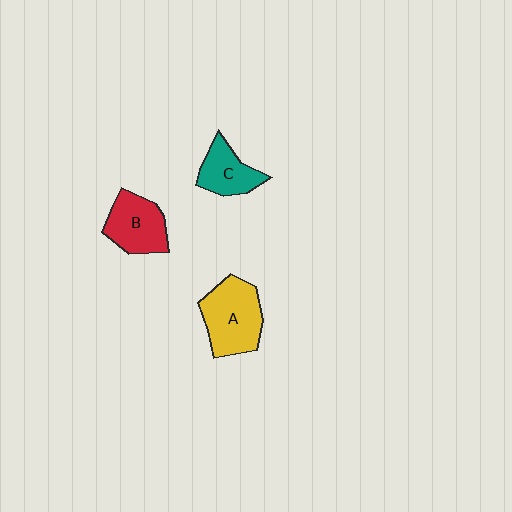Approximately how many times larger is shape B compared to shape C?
Approximately 1.3 times.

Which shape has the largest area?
Shape A (yellow).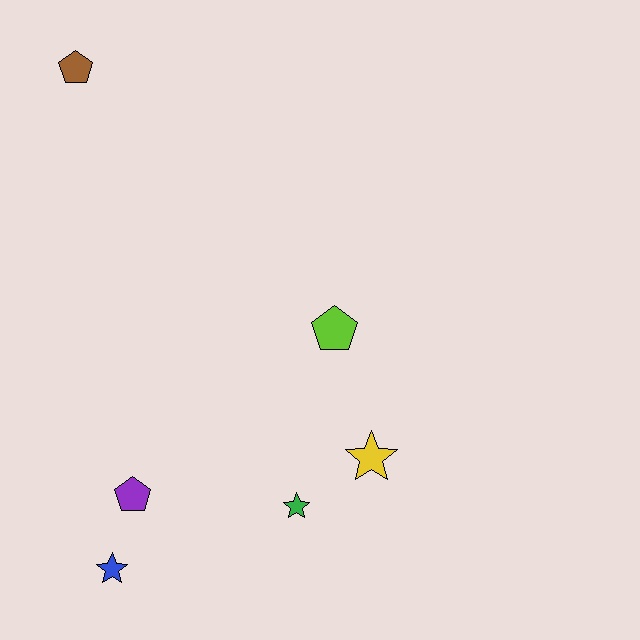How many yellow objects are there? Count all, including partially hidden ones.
There is 1 yellow object.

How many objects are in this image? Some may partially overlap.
There are 6 objects.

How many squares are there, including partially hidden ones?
There are no squares.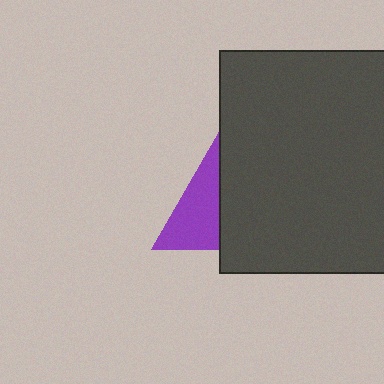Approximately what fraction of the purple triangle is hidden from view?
Roughly 50% of the purple triangle is hidden behind the dark gray rectangle.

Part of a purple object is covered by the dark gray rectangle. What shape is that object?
It is a triangle.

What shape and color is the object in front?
The object in front is a dark gray rectangle.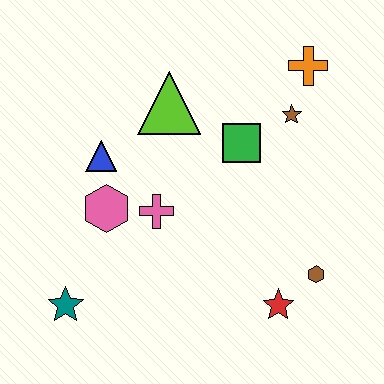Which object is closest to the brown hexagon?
The red star is closest to the brown hexagon.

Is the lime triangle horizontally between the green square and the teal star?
Yes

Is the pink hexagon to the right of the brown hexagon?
No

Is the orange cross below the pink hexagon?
No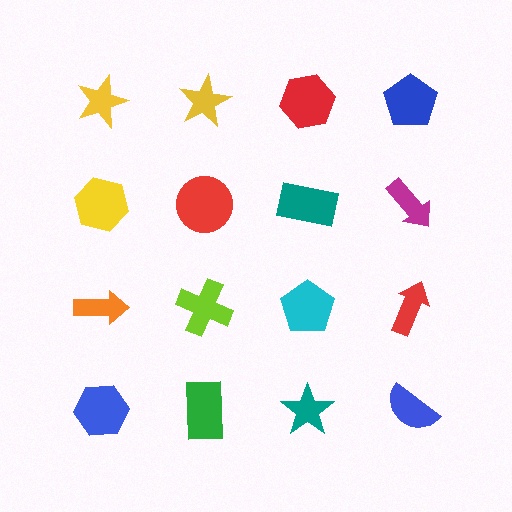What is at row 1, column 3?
A red hexagon.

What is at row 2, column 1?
A yellow hexagon.